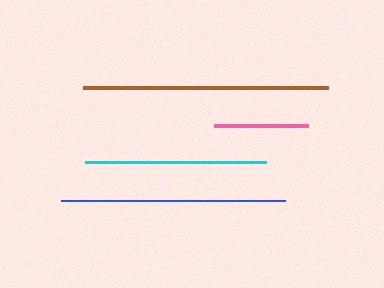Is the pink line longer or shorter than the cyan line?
The cyan line is longer than the pink line.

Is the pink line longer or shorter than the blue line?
The blue line is longer than the pink line.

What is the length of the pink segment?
The pink segment is approximately 94 pixels long.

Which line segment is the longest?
The brown line is the longest at approximately 245 pixels.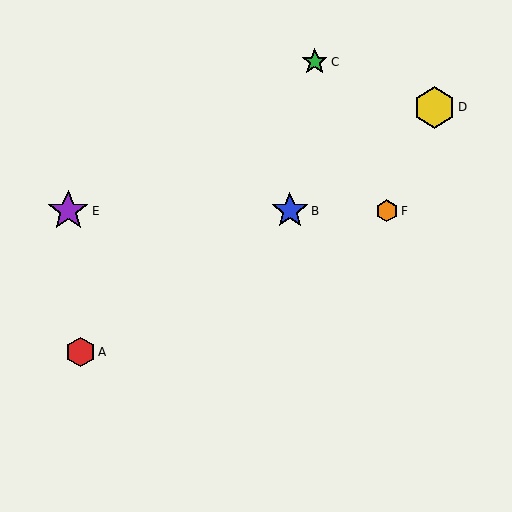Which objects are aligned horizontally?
Objects B, E, F are aligned horizontally.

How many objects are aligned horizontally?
3 objects (B, E, F) are aligned horizontally.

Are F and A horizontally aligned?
No, F is at y≈211 and A is at y≈352.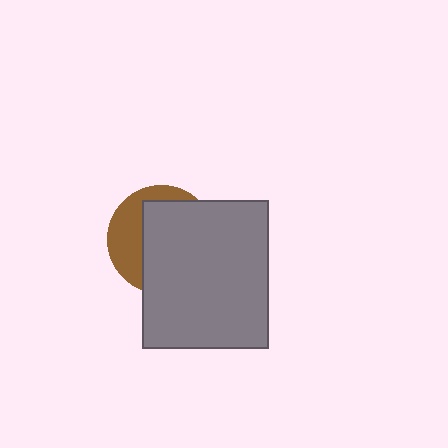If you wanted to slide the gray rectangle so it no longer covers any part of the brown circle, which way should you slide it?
Slide it right — that is the most direct way to separate the two shapes.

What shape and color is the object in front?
The object in front is a gray rectangle.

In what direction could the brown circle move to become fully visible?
The brown circle could move left. That would shift it out from behind the gray rectangle entirely.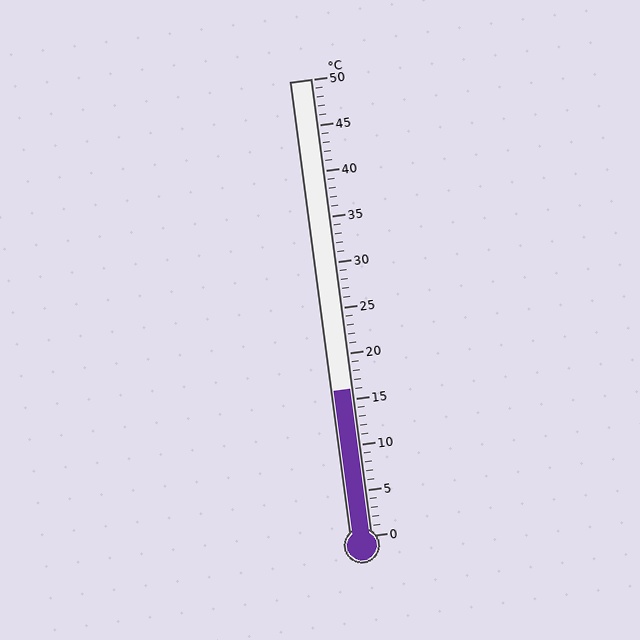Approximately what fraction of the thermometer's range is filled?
The thermometer is filled to approximately 30% of its range.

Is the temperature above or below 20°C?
The temperature is below 20°C.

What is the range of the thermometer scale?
The thermometer scale ranges from 0°C to 50°C.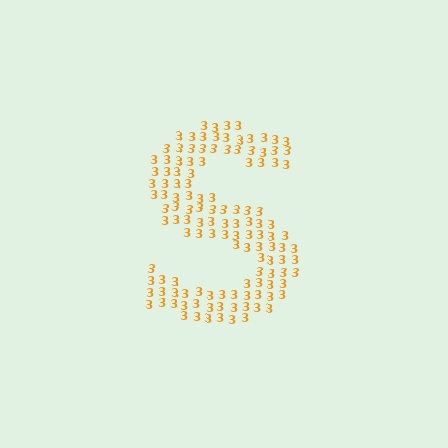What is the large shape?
The large shape is the letter S.